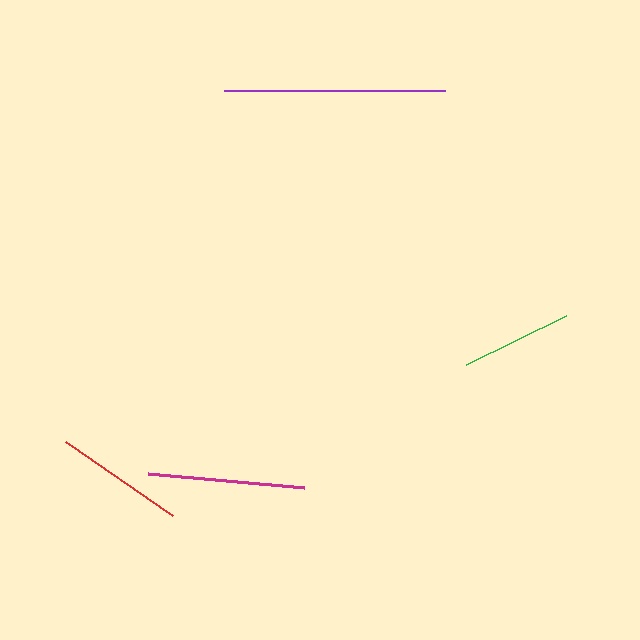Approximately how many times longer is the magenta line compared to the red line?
The magenta line is approximately 1.2 times the length of the red line.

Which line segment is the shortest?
The green line is the shortest at approximately 112 pixels.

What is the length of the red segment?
The red segment is approximately 131 pixels long.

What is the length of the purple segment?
The purple segment is approximately 221 pixels long.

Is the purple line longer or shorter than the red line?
The purple line is longer than the red line.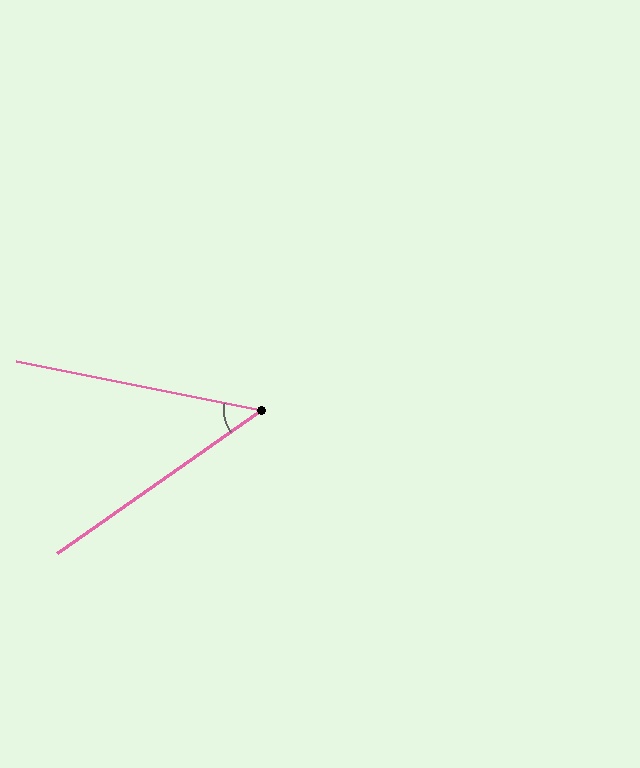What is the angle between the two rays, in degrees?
Approximately 46 degrees.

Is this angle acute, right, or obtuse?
It is acute.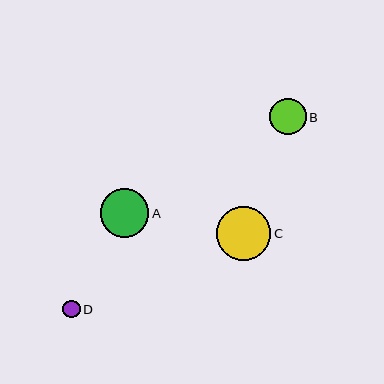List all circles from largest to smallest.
From largest to smallest: C, A, B, D.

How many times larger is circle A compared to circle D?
Circle A is approximately 2.8 times the size of circle D.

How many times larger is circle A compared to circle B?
Circle A is approximately 1.3 times the size of circle B.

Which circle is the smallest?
Circle D is the smallest with a size of approximately 17 pixels.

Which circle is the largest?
Circle C is the largest with a size of approximately 54 pixels.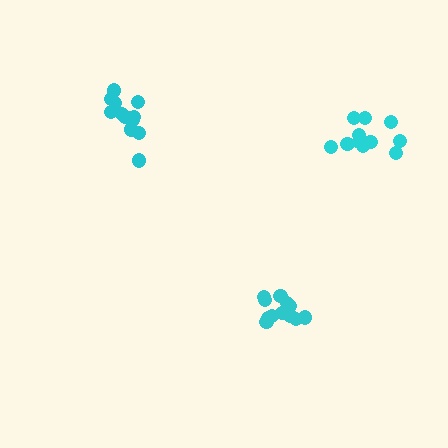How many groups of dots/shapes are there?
There are 3 groups.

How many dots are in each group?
Group 1: 12 dots, Group 2: 12 dots, Group 3: 11 dots (35 total).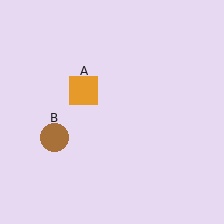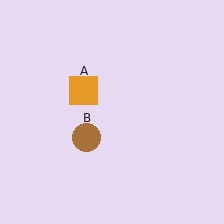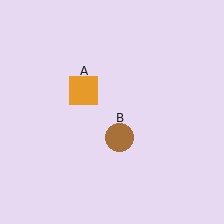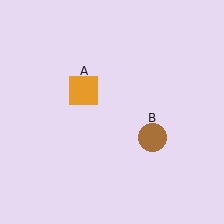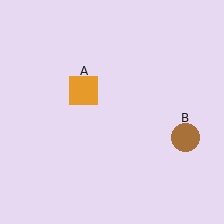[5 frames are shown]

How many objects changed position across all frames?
1 object changed position: brown circle (object B).